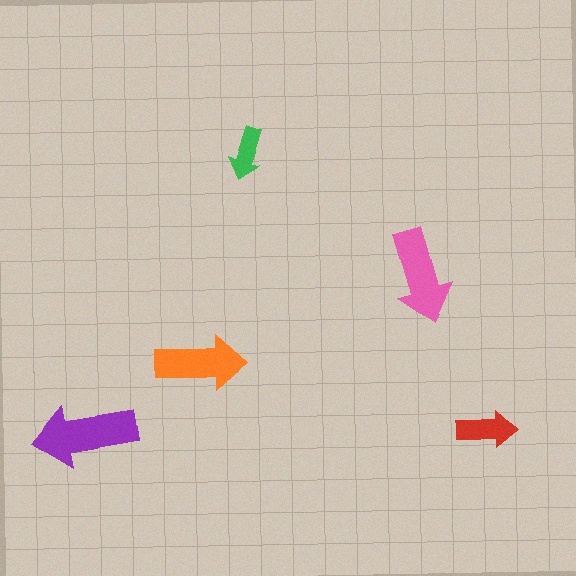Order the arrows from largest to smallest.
the purple one, the pink one, the orange one, the red one, the green one.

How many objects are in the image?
There are 5 objects in the image.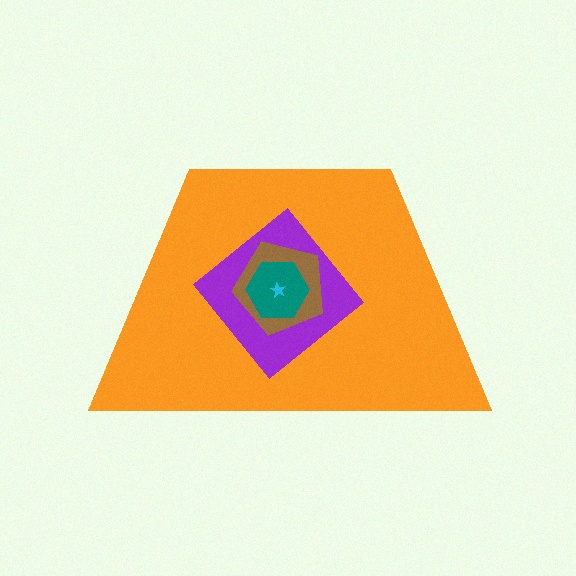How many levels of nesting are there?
5.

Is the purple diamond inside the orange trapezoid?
Yes.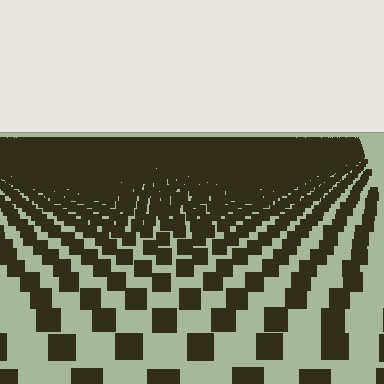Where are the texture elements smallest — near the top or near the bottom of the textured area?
Near the top.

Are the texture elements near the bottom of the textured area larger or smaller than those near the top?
Larger. Near the bottom, elements are closer to the viewer and appear at a bigger on-screen size.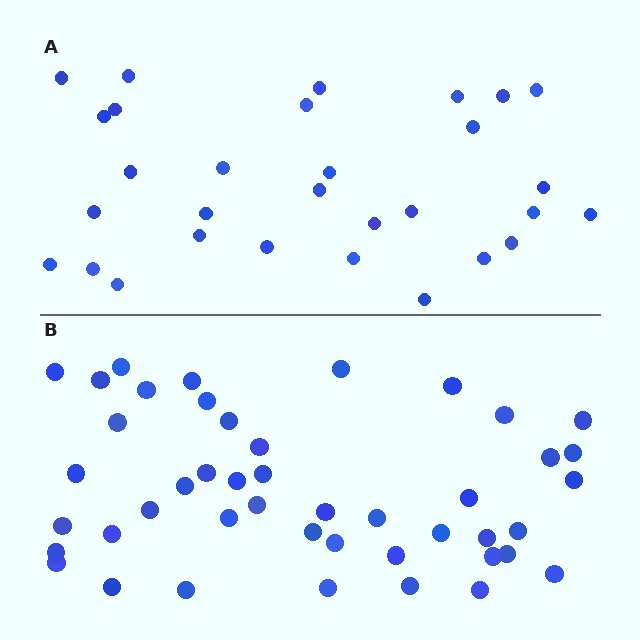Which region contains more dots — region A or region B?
Region B (the bottom region) has more dots.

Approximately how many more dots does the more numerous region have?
Region B has approximately 15 more dots than region A.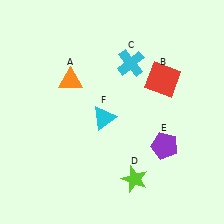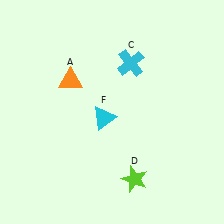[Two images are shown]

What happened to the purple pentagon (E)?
The purple pentagon (E) was removed in Image 2. It was in the bottom-right area of Image 1.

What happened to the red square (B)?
The red square (B) was removed in Image 2. It was in the top-right area of Image 1.